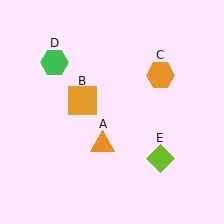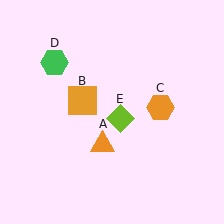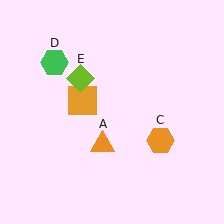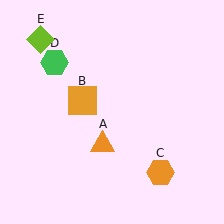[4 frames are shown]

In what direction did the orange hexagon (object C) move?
The orange hexagon (object C) moved down.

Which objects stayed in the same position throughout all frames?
Orange triangle (object A) and orange square (object B) and green hexagon (object D) remained stationary.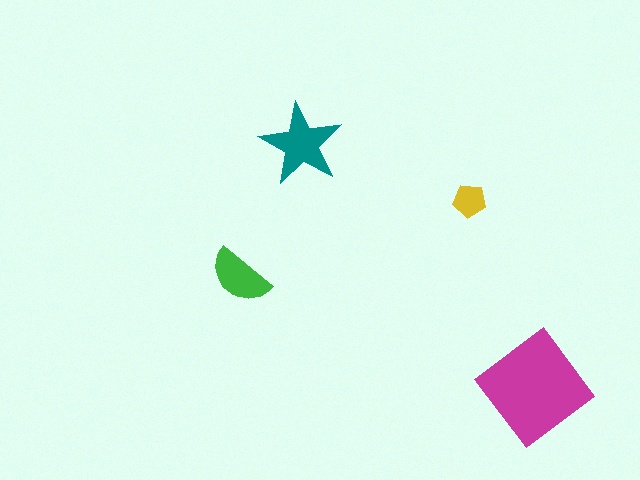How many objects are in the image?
There are 4 objects in the image.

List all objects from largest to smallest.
The magenta diamond, the teal star, the green semicircle, the yellow pentagon.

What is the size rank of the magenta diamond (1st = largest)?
1st.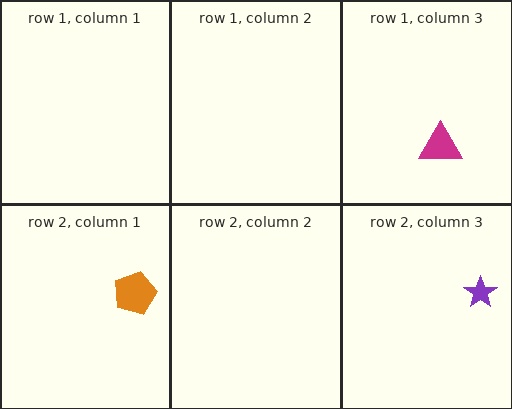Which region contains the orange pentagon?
The row 2, column 1 region.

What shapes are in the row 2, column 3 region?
The purple star.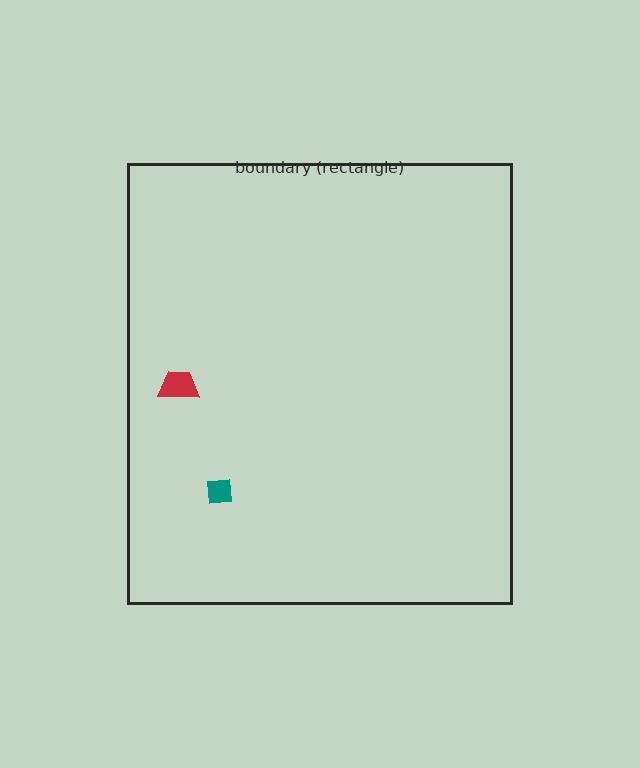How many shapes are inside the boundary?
2 inside, 0 outside.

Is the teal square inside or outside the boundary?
Inside.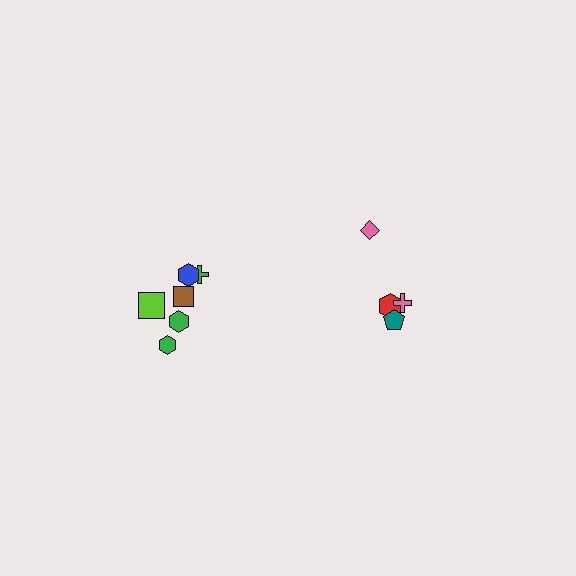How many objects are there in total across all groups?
There are 11 objects.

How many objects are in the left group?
There are 7 objects.